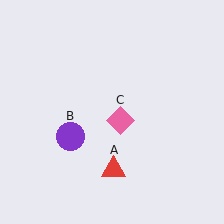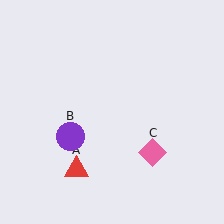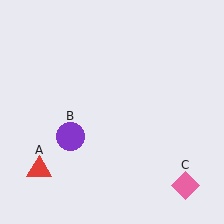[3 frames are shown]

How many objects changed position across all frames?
2 objects changed position: red triangle (object A), pink diamond (object C).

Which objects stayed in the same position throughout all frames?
Purple circle (object B) remained stationary.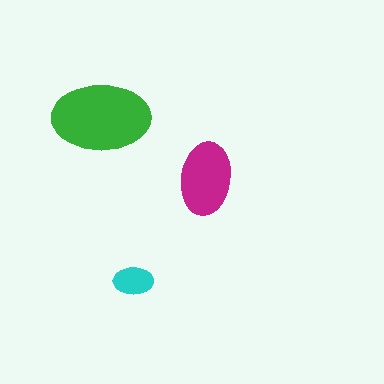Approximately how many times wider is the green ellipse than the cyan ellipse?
About 2.5 times wider.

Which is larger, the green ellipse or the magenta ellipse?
The green one.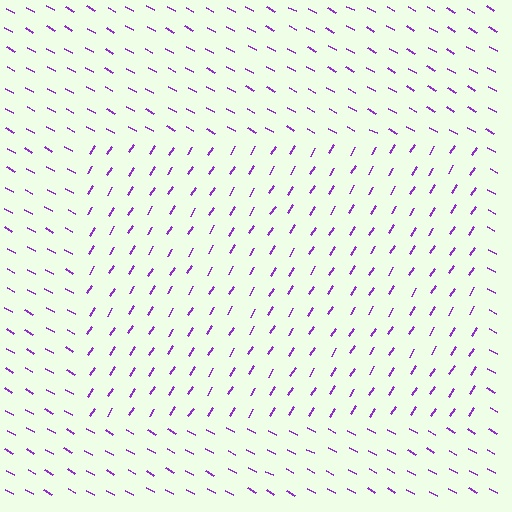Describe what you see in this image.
The image is filled with small purple line segments. A rectangle region in the image has lines oriented differently from the surrounding lines, creating a visible texture boundary.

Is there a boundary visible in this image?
Yes, there is a texture boundary formed by a change in line orientation.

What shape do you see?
I see a rectangle.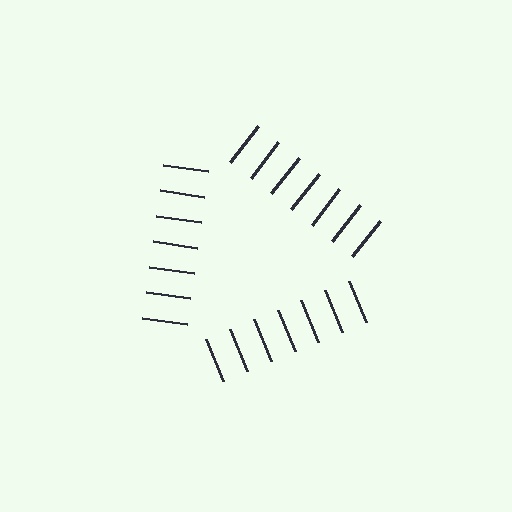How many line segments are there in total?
21 — 7 along each of the 3 edges.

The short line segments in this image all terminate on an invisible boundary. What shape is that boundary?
An illusory triangle — the line segments terminate on its edges but no continuous stroke is drawn.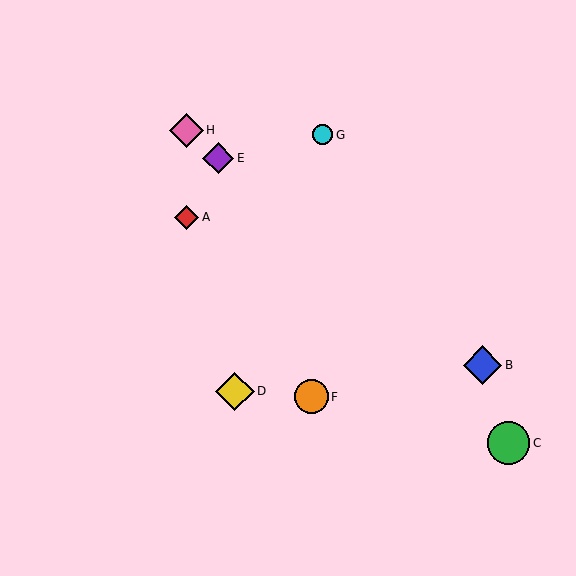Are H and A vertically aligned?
Yes, both are at x≈186.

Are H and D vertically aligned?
No, H is at x≈186 and D is at x≈235.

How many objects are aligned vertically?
2 objects (A, H) are aligned vertically.